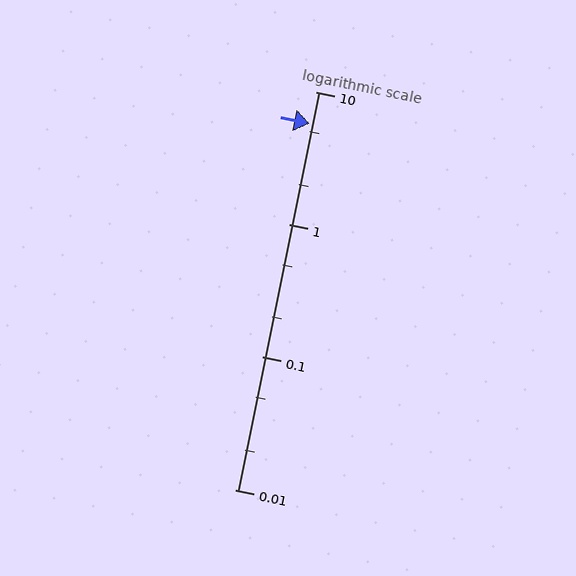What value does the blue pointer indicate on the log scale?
The pointer indicates approximately 5.8.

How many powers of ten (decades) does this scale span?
The scale spans 3 decades, from 0.01 to 10.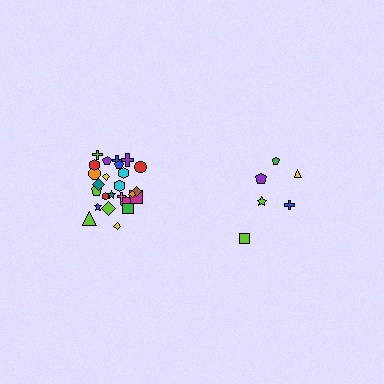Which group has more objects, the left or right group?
The left group.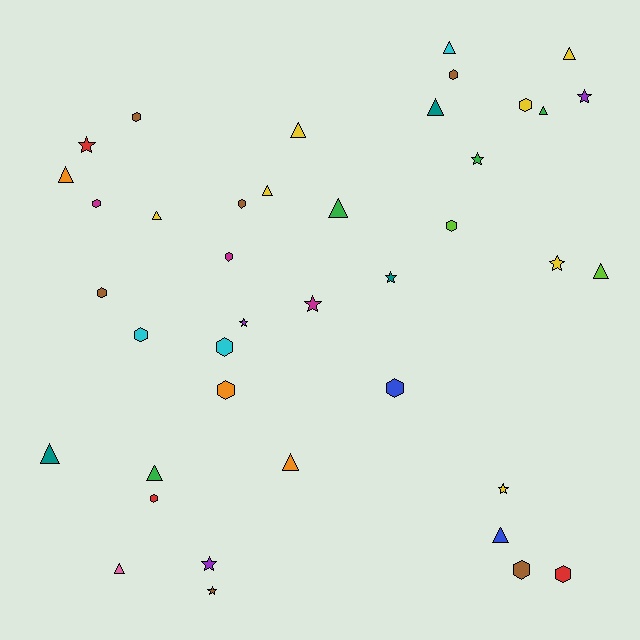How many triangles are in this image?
There are 15 triangles.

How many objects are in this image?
There are 40 objects.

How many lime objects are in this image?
There are 2 lime objects.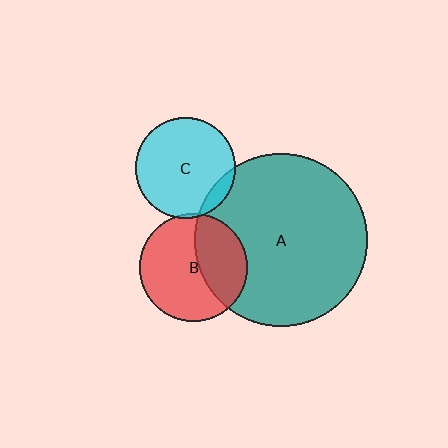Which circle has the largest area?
Circle A (teal).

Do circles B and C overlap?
Yes.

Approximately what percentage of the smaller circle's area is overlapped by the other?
Approximately 5%.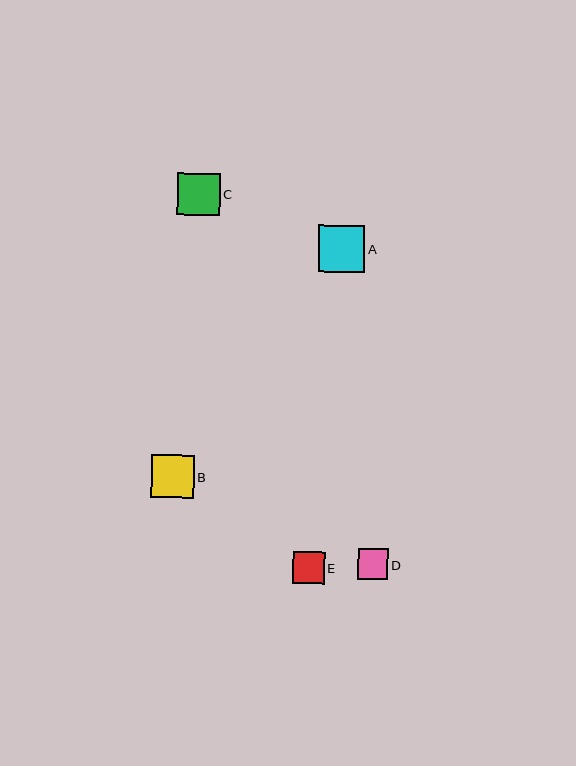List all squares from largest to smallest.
From largest to smallest: A, B, C, E, D.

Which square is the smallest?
Square D is the smallest with a size of approximately 31 pixels.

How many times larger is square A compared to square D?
Square A is approximately 1.5 times the size of square D.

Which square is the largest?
Square A is the largest with a size of approximately 47 pixels.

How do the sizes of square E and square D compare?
Square E and square D are approximately the same size.